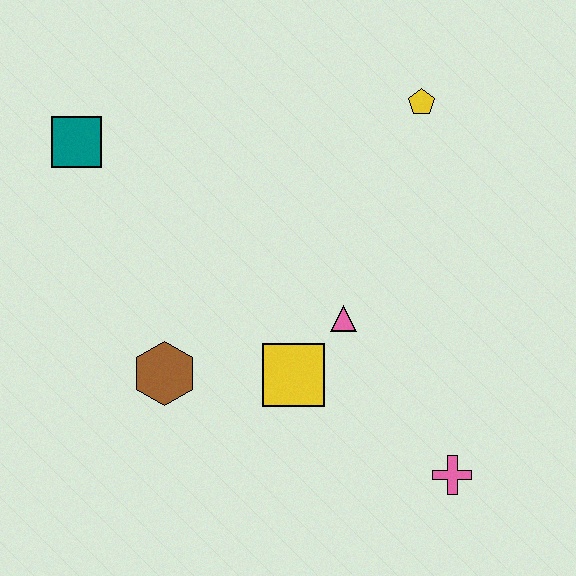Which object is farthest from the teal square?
The pink cross is farthest from the teal square.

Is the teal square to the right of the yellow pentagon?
No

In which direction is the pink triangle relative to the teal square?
The pink triangle is to the right of the teal square.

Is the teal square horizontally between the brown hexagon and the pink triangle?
No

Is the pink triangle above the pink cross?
Yes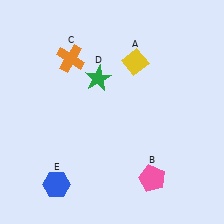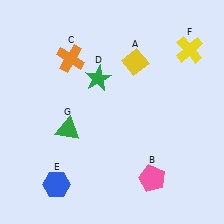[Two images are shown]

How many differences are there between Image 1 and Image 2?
There are 2 differences between the two images.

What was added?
A yellow cross (F), a green triangle (G) were added in Image 2.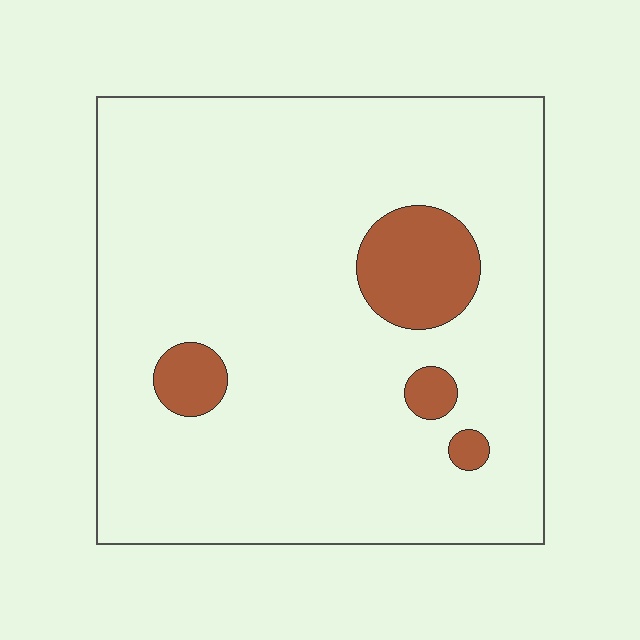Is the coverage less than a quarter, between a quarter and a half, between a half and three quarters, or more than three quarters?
Less than a quarter.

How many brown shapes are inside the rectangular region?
4.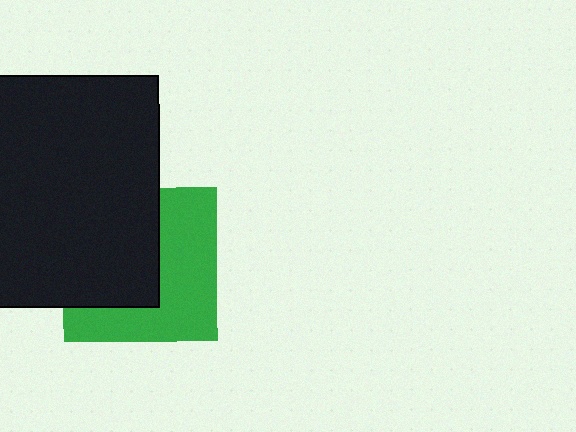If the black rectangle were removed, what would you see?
You would see the complete green square.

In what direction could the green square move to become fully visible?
The green square could move right. That would shift it out from behind the black rectangle entirely.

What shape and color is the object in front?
The object in front is a black rectangle.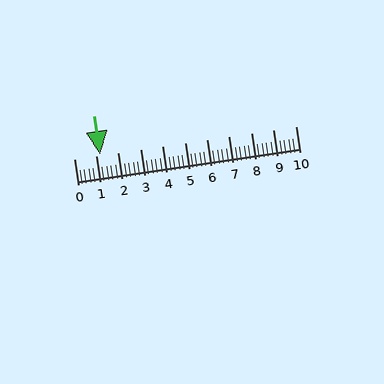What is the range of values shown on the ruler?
The ruler shows values from 0 to 10.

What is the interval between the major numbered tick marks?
The major tick marks are spaced 1 units apart.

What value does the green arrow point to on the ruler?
The green arrow points to approximately 1.2.